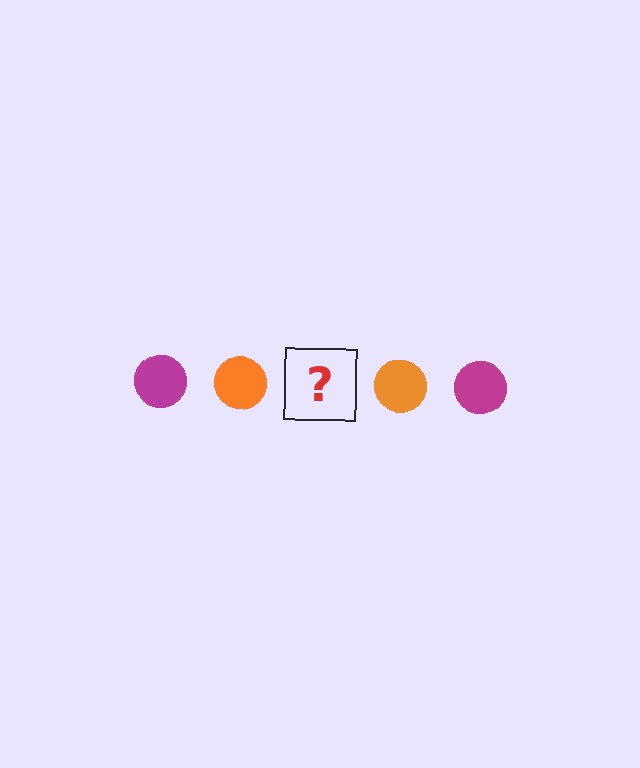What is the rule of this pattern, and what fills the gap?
The rule is that the pattern cycles through magenta, orange circles. The gap should be filled with a magenta circle.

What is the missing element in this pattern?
The missing element is a magenta circle.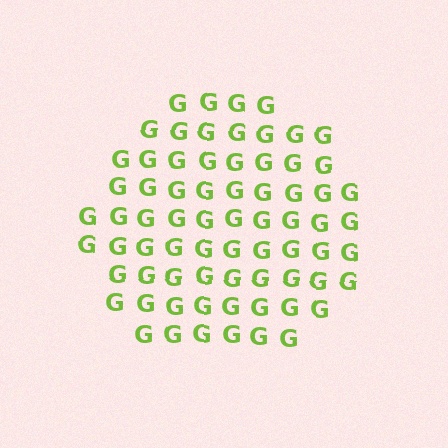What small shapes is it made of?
It is made of small letter G's.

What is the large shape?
The large shape is a circle.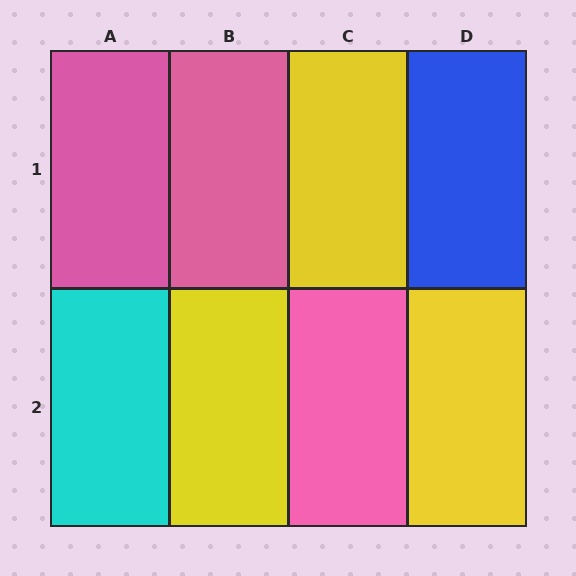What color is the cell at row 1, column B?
Pink.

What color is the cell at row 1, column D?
Blue.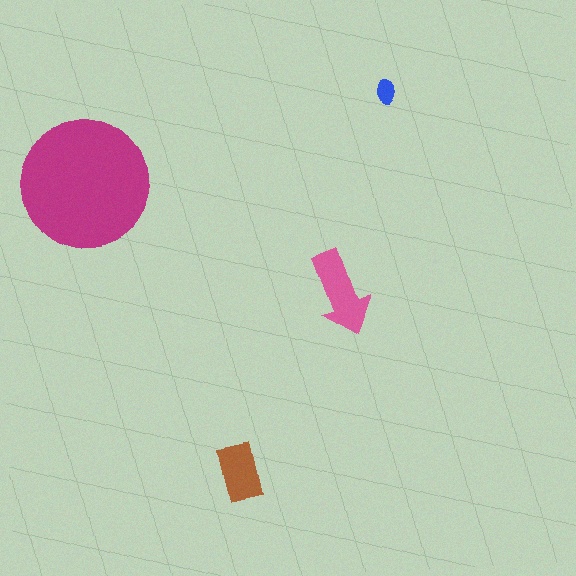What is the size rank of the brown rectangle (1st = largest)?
3rd.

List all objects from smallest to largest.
The blue ellipse, the brown rectangle, the pink arrow, the magenta circle.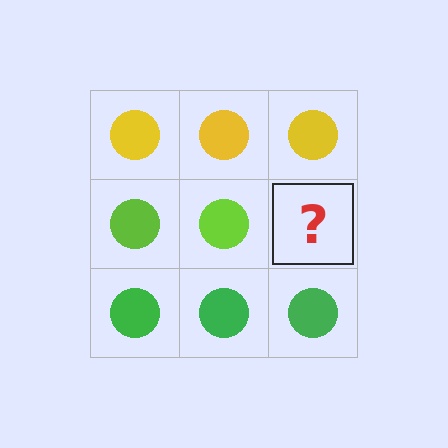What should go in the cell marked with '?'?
The missing cell should contain a lime circle.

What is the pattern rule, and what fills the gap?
The rule is that each row has a consistent color. The gap should be filled with a lime circle.